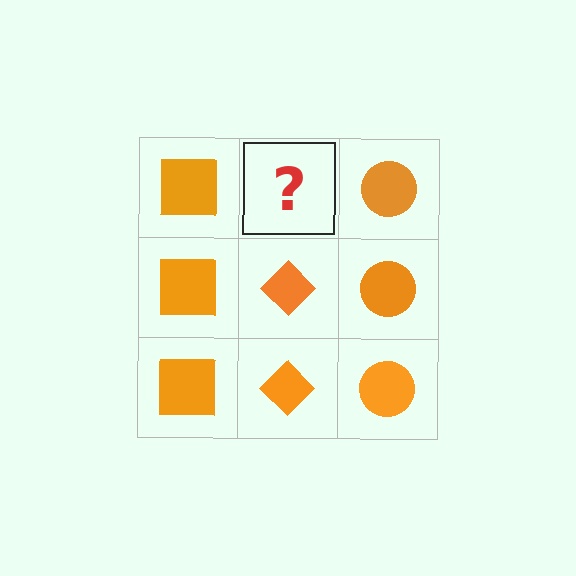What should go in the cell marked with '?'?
The missing cell should contain an orange diamond.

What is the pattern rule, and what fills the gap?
The rule is that each column has a consistent shape. The gap should be filled with an orange diamond.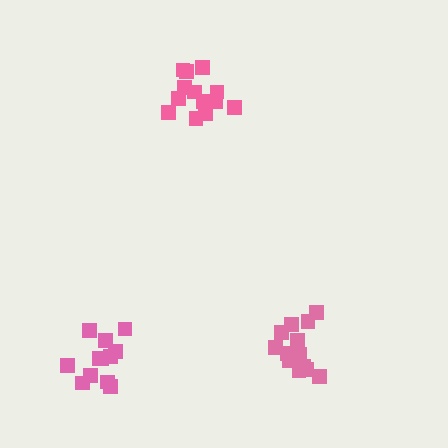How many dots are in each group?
Group 1: 13 dots, Group 2: 12 dots, Group 3: 13 dots (38 total).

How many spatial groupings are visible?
There are 3 spatial groupings.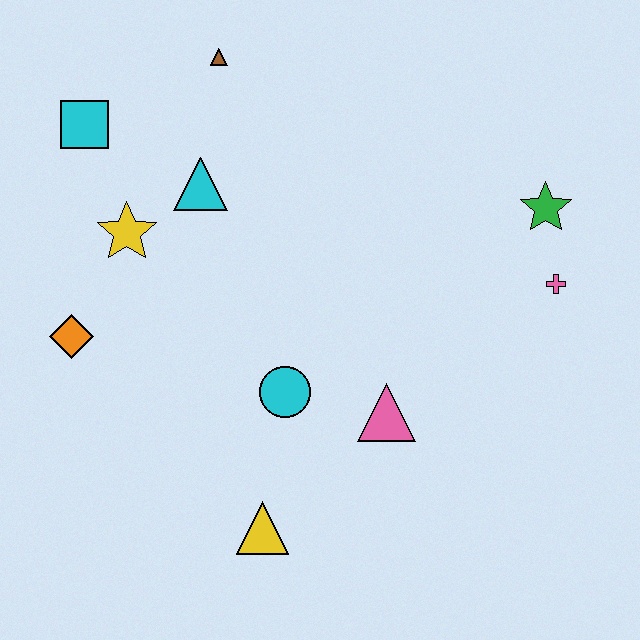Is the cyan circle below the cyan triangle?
Yes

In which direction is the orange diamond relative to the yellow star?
The orange diamond is below the yellow star.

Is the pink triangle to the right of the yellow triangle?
Yes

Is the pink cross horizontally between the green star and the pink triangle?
No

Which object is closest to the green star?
The pink cross is closest to the green star.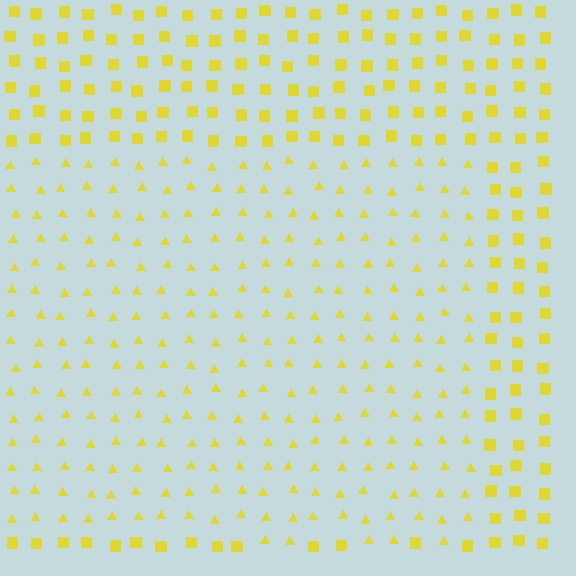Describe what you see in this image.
The image is filled with small yellow elements arranged in a uniform grid. A rectangle-shaped region contains triangles, while the surrounding area contains squares. The boundary is defined purely by the change in element shape.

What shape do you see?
I see a rectangle.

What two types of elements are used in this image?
The image uses triangles inside the rectangle region and squares outside it.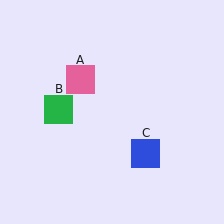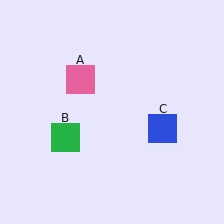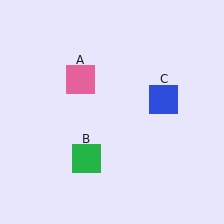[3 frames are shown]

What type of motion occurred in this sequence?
The green square (object B), blue square (object C) rotated counterclockwise around the center of the scene.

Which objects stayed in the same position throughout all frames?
Pink square (object A) remained stationary.